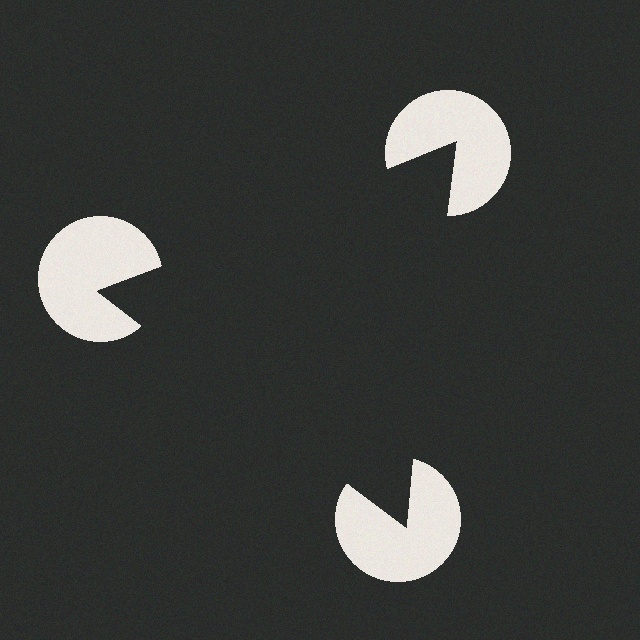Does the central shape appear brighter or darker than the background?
It typically appears slightly darker than the background, even though no actual brightness change is drawn.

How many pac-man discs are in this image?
There are 3 — one at each vertex of the illusory triangle.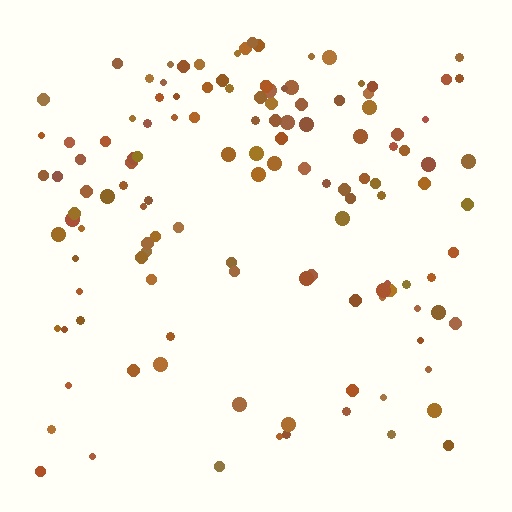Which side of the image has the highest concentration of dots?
The top.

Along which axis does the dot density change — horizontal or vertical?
Vertical.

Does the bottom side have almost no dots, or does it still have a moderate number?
Still a moderate number, just noticeably fewer than the top.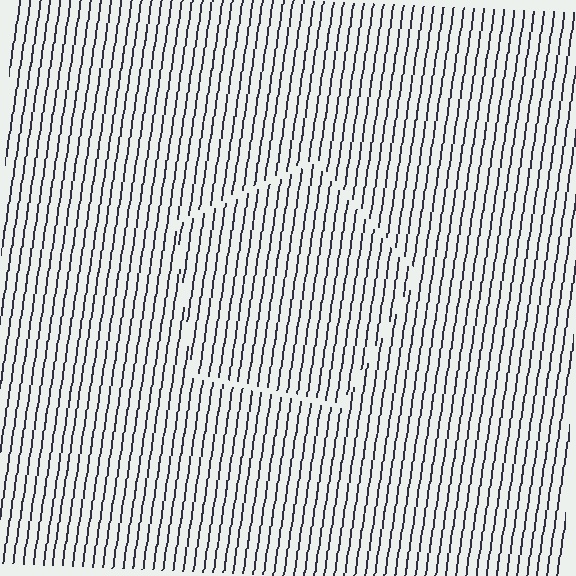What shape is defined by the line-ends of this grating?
An illusory pentagon. The interior of the shape contains the same grating, shifted by half a period — the contour is defined by the phase discontinuity where line-ends from the inner and outer gratings abut.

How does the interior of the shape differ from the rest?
The interior of the shape contains the same grating, shifted by half a period — the contour is defined by the phase discontinuity where line-ends from the inner and outer gratings abut.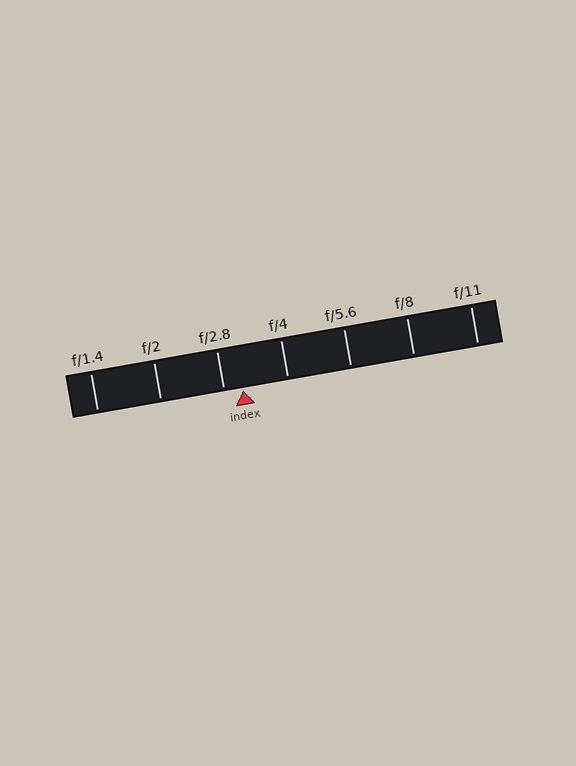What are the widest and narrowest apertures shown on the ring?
The widest aperture shown is f/1.4 and the narrowest is f/11.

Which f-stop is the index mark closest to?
The index mark is closest to f/2.8.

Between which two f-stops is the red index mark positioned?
The index mark is between f/2.8 and f/4.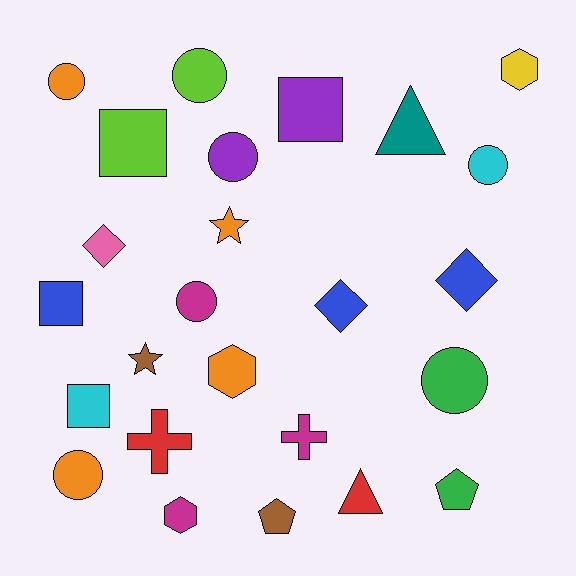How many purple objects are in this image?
There are 2 purple objects.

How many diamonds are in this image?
There are 3 diamonds.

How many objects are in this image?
There are 25 objects.